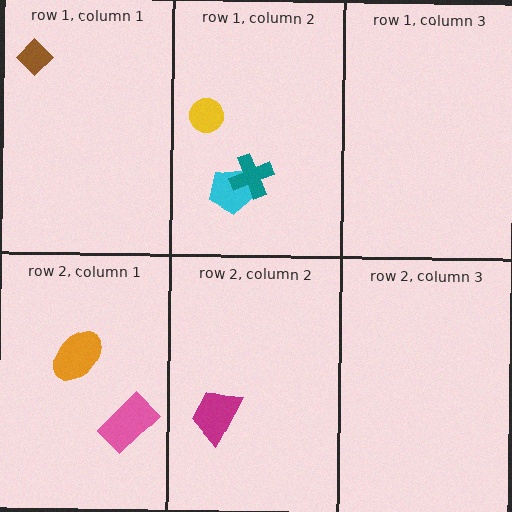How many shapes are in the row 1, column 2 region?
3.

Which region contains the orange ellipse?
The row 2, column 1 region.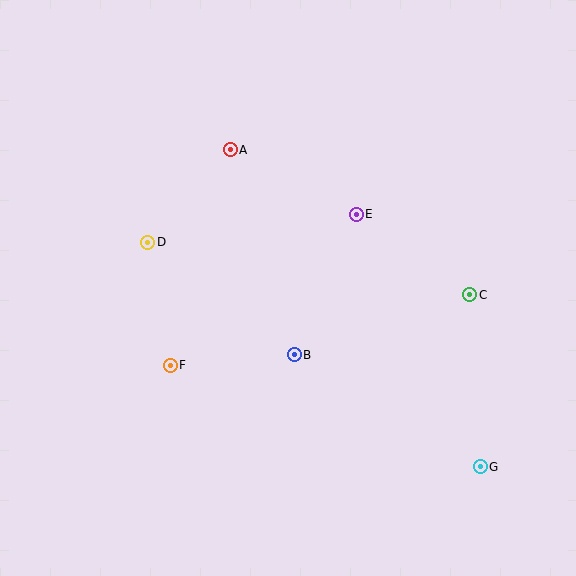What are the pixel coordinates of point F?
Point F is at (170, 365).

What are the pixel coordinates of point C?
Point C is at (470, 295).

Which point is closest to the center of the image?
Point B at (294, 355) is closest to the center.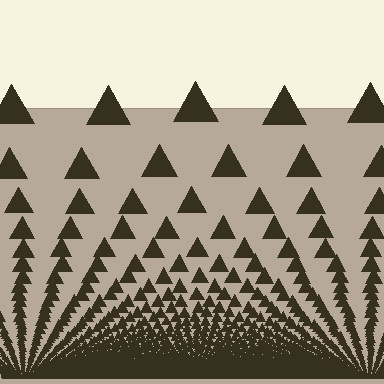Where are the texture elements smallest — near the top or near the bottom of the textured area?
Near the bottom.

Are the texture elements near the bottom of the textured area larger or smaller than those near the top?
Smaller. The gradient is inverted — elements near the bottom are smaller and denser.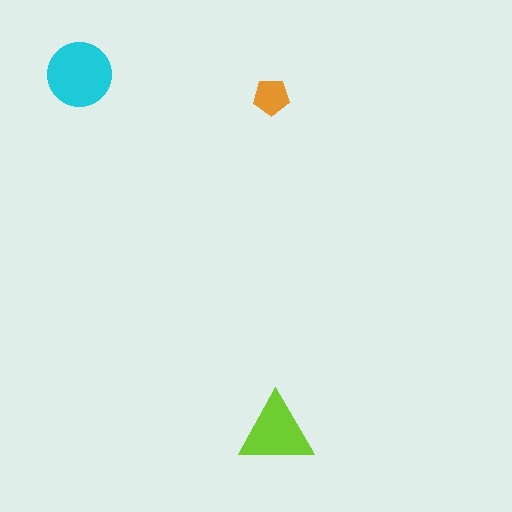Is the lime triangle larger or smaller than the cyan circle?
Smaller.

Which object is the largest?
The cyan circle.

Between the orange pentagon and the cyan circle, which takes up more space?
The cyan circle.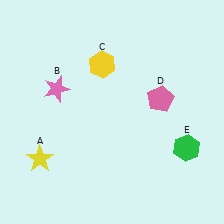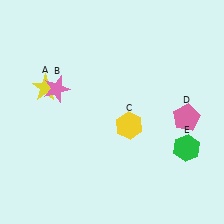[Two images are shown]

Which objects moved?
The objects that moved are: the yellow star (A), the yellow hexagon (C), the pink pentagon (D).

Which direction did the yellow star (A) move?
The yellow star (A) moved up.